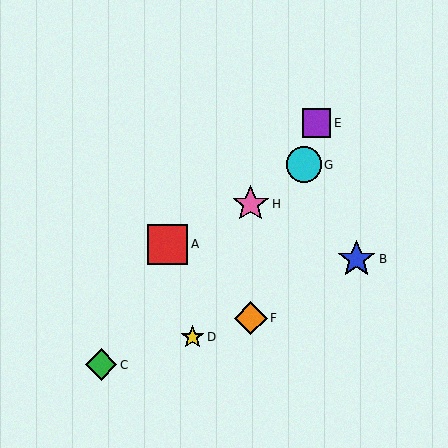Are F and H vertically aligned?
Yes, both are at x≈251.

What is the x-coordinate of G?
Object G is at x≈304.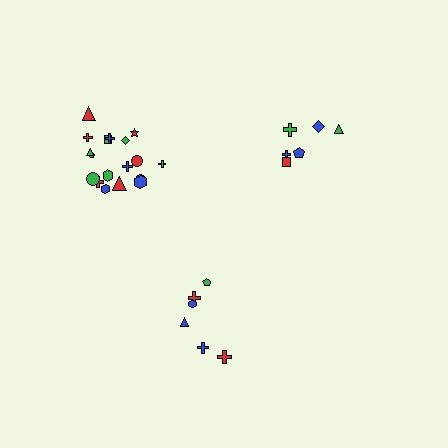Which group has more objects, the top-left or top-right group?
The top-left group.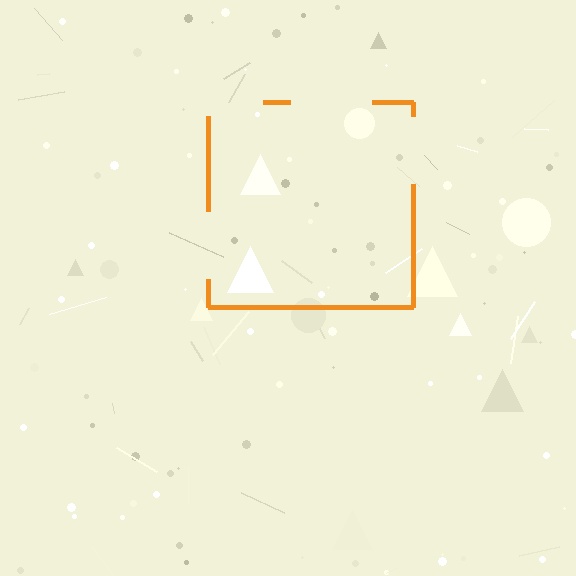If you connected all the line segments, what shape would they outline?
They would outline a square.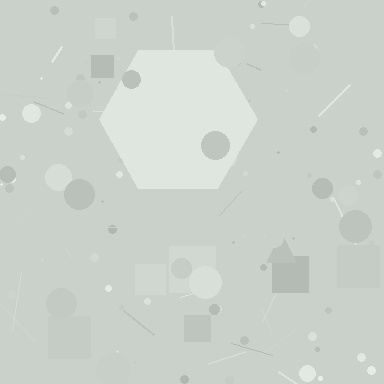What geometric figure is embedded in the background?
A hexagon is embedded in the background.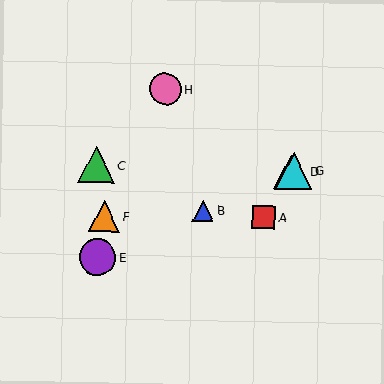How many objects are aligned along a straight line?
4 objects (B, D, E, G) are aligned along a straight line.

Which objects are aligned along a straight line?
Objects B, D, E, G are aligned along a straight line.